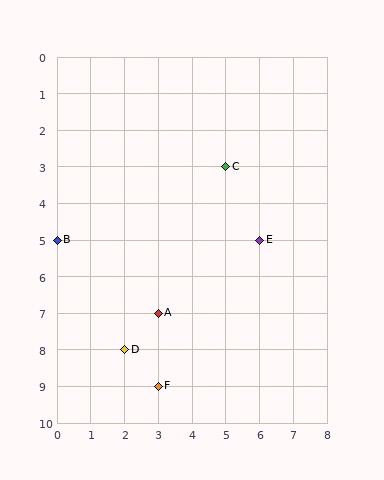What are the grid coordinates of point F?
Point F is at grid coordinates (3, 9).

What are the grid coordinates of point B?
Point B is at grid coordinates (0, 5).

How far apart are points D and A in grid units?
Points D and A are 1 column and 1 row apart (about 1.4 grid units diagonally).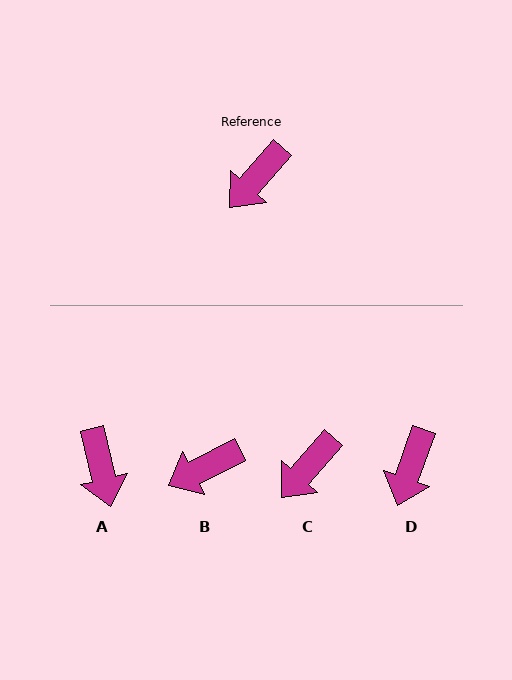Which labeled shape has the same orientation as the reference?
C.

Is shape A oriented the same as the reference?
No, it is off by about 55 degrees.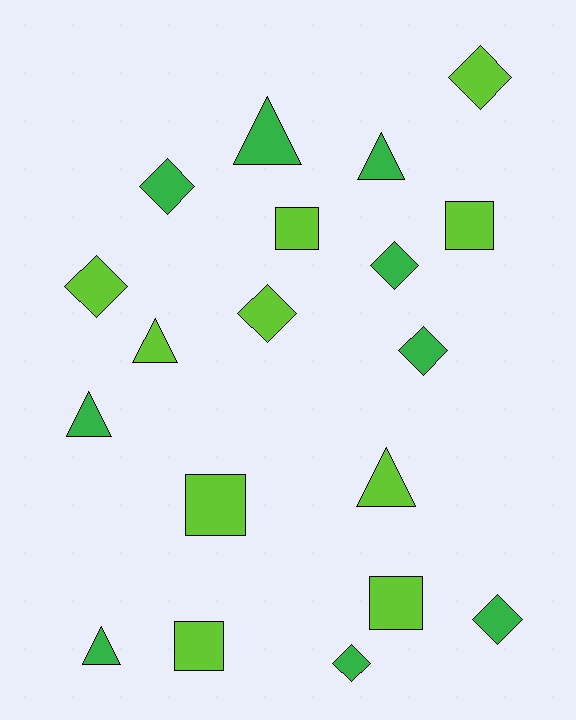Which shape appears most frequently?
Diamond, with 8 objects.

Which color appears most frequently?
Lime, with 10 objects.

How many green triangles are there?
There are 4 green triangles.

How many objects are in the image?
There are 19 objects.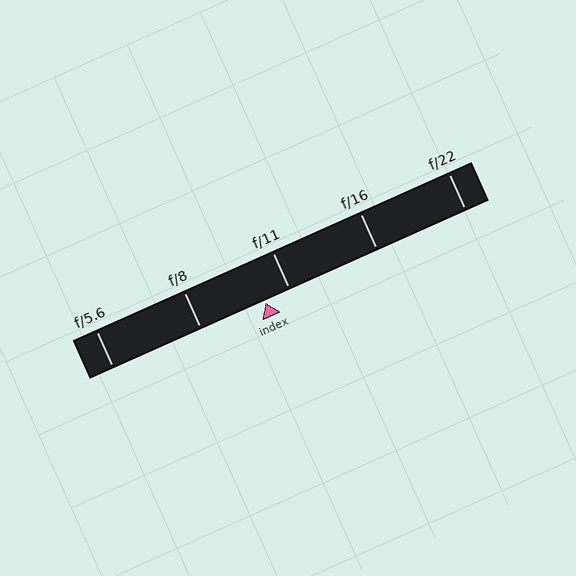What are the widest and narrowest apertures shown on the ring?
The widest aperture shown is f/5.6 and the narrowest is f/22.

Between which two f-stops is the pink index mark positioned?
The index mark is between f/8 and f/11.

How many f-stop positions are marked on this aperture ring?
There are 5 f-stop positions marked.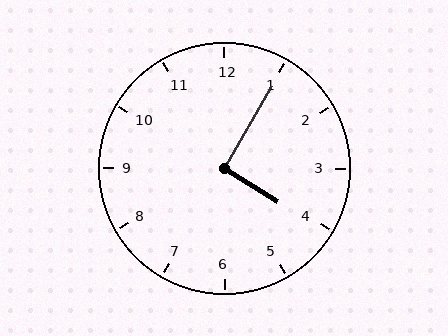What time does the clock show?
4:05.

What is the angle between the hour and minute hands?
Approximately 92 degrees.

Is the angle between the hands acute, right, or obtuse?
It is right.